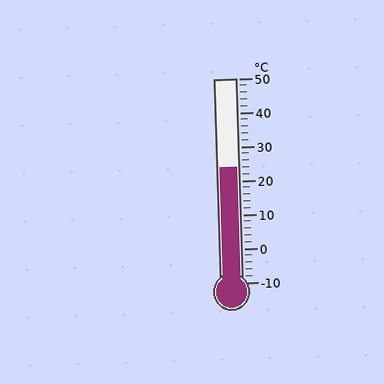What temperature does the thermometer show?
The thermometer shows approximately 24°C.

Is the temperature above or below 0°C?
The temperature is above 0°C.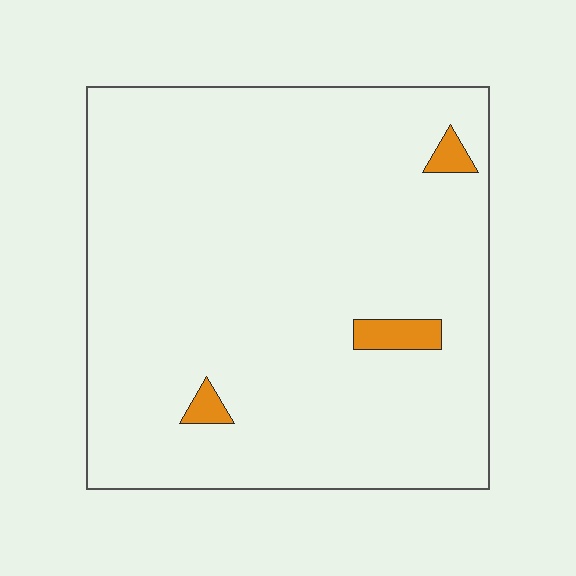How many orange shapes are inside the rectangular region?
3.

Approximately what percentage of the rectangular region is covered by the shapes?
Approximately 5%.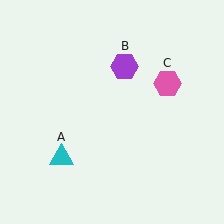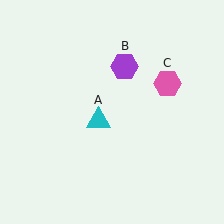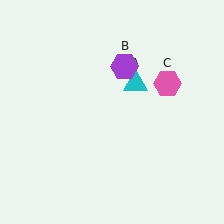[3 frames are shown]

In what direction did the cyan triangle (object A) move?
The cyan triangle (object A) moved up and to the right.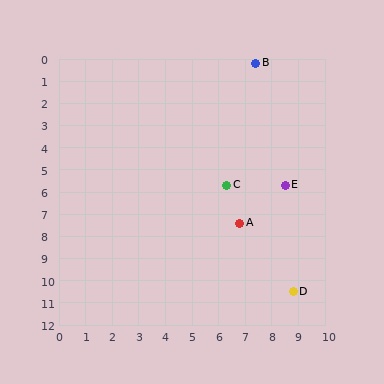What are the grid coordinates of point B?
Point B is at approximately (7.4, 0.2).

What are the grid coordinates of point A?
Point A is at approximately (6.8, 7.4).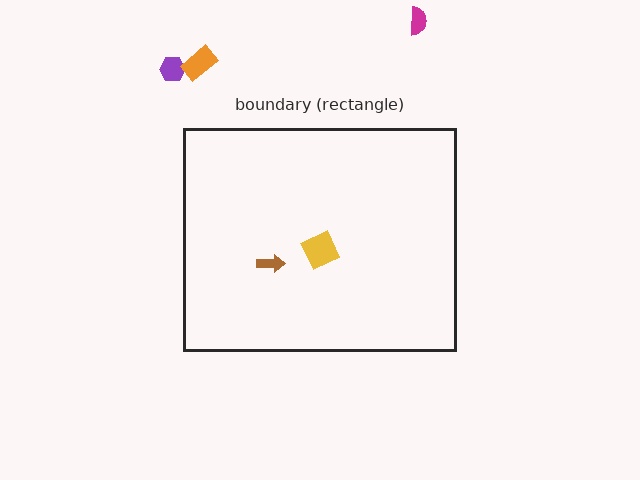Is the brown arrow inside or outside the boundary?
Inside.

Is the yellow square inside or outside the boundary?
Inside.